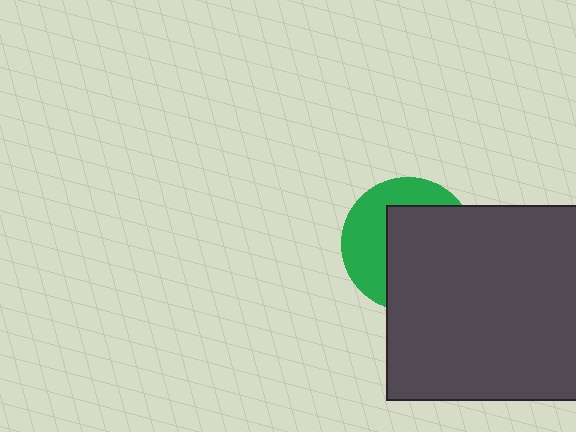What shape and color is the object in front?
The object in front is a dark gray square.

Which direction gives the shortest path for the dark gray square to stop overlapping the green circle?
Moving right gives the shortest separation.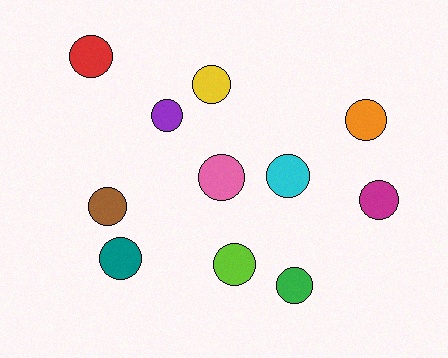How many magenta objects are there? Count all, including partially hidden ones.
There is 1 magenta object.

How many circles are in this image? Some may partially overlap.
There are 11 circles.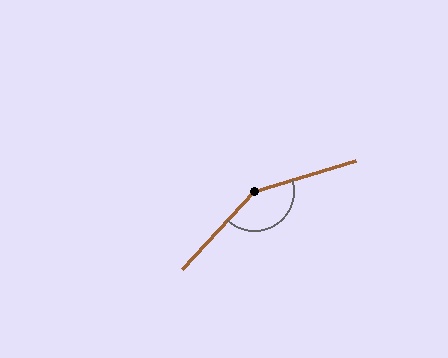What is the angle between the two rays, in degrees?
Approximately 149 degrees.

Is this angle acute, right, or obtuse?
It is obtuse.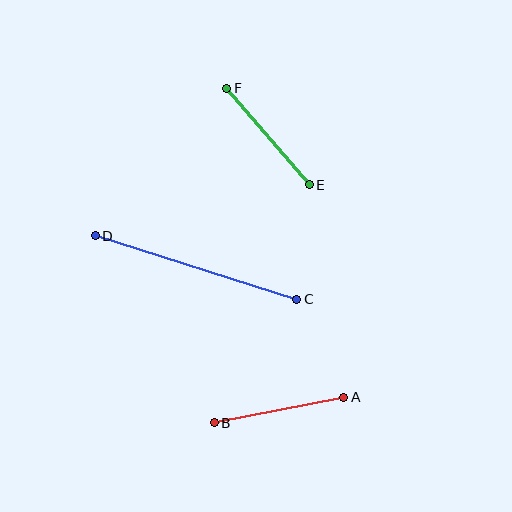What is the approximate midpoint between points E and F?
The midpoint is at approximately (268, 136) pixels.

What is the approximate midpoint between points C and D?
The midpoint is at approximately (196, 267) pixels.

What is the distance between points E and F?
The distance is approximately 127 pixels.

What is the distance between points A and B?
The distance is approximately 132 pixels.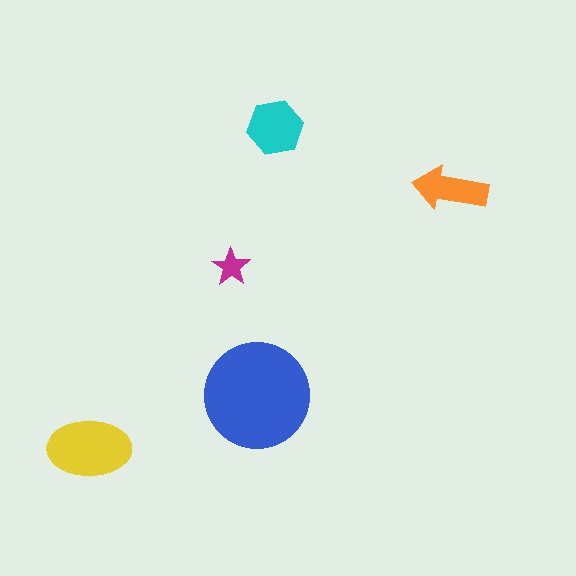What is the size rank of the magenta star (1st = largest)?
5th.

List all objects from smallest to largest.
The magenta star, the orange arrow, the cyan hexagon, the yellow ellipse, the blue circle.